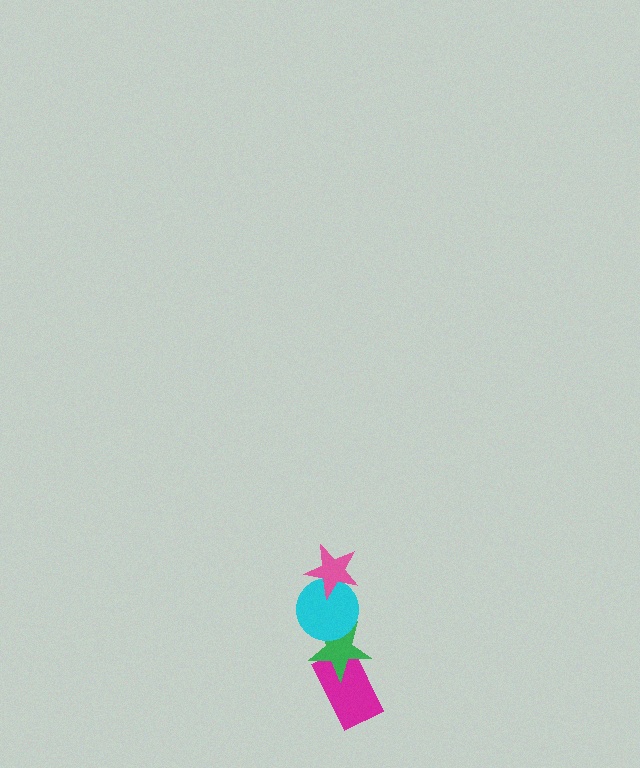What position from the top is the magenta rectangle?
The magenta rectangle is 4th from the top.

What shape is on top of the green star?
The cyan circle is on top of the green star.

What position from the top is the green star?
The green star is 3rd from the top.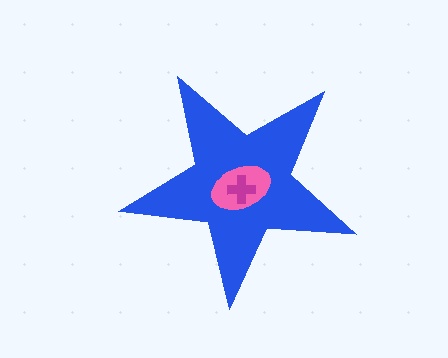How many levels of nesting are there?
3.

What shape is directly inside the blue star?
The pink ellipse.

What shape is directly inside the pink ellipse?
The magenta cross.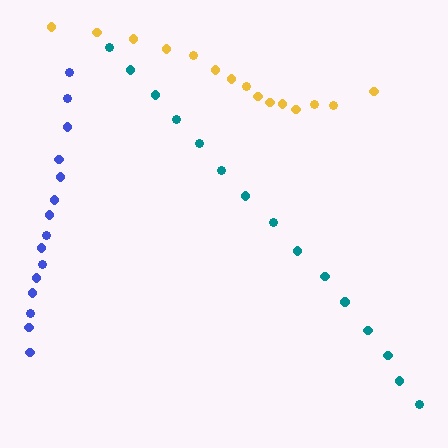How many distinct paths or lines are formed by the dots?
There are 3 distinct paths.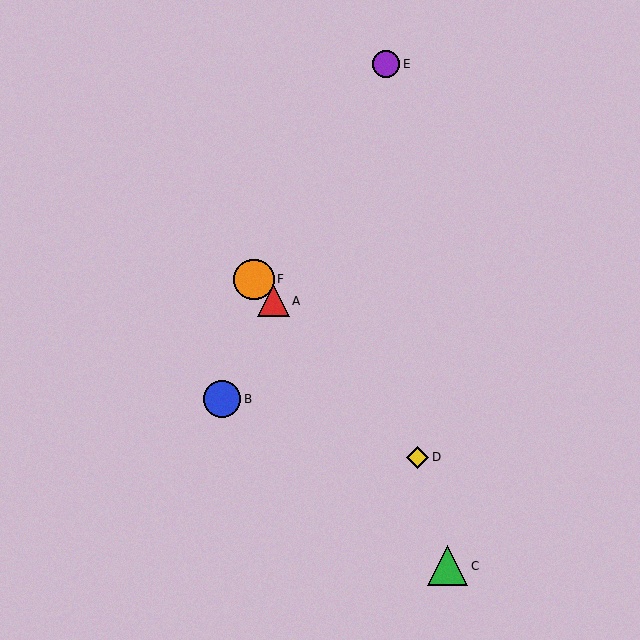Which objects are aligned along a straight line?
Objects A, D, F are aligned along a straight line.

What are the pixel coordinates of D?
Object D is at (418, 457).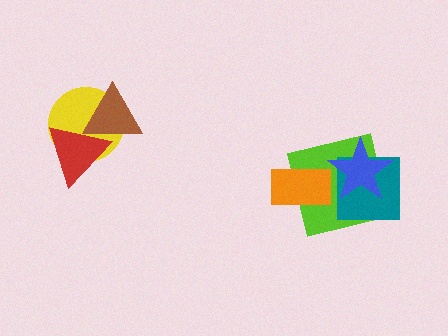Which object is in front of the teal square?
The blue star is in front of the teal square.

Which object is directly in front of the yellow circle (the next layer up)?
The red triangle is directly in front of the yellow circle.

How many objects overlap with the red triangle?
2 objects overlap with the red triangle.